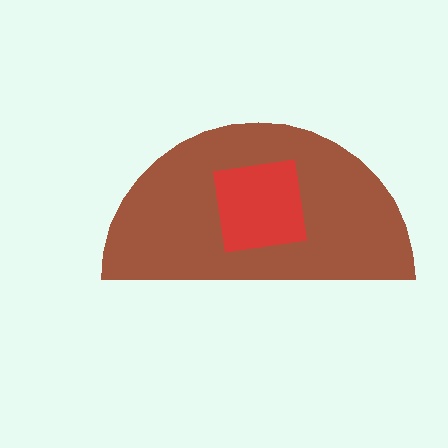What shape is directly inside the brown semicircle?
The red square.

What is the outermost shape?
The brown semicircle.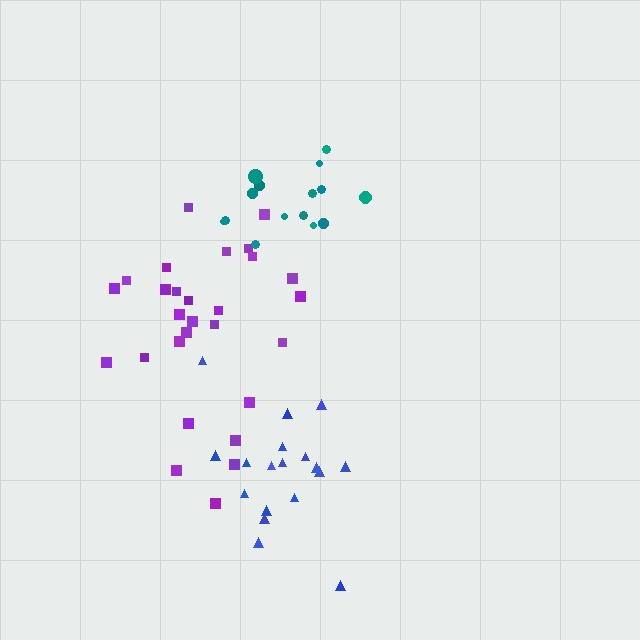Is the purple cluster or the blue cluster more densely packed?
Blue.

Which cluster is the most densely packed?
Blue.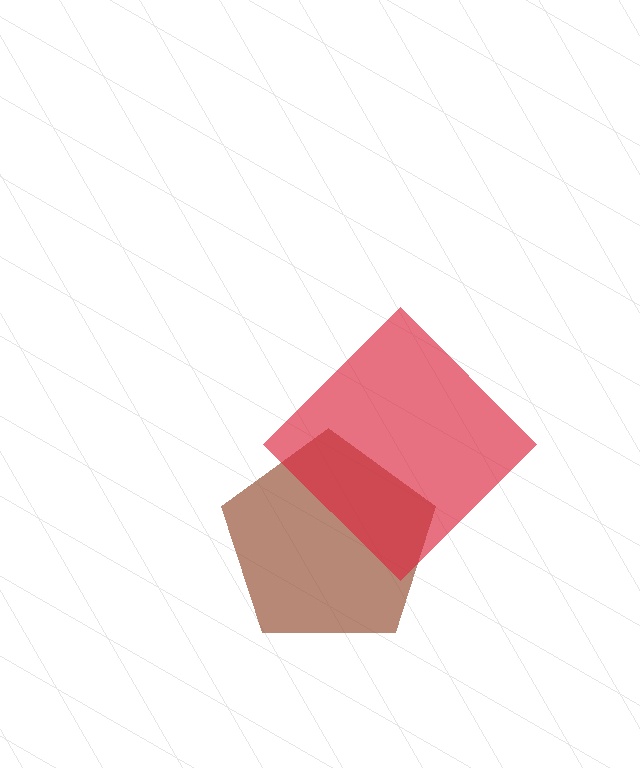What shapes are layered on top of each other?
The layered shapes are: a brown pentagon, a red diamond.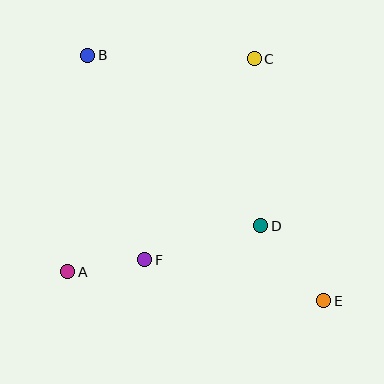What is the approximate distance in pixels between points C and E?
The distance between C and E is approximately 252 pixels.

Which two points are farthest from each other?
Points B and E are farthest from each other.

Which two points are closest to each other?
Points A and F are closest to each other.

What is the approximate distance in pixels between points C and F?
The distance between C and F is approximately 229 pixels.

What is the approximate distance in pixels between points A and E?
The distance between A and E is approximately 258 pixels.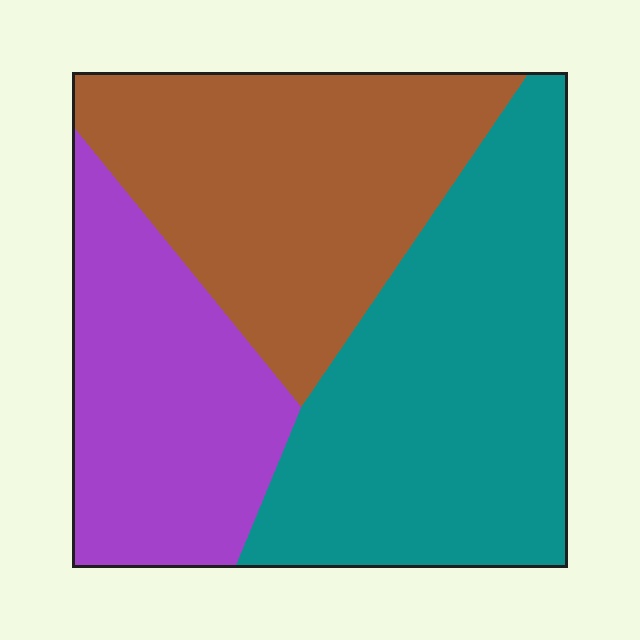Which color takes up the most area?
Teal, at roughly 40%.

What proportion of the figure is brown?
Brown takes up about one third (1/3) of the figure.